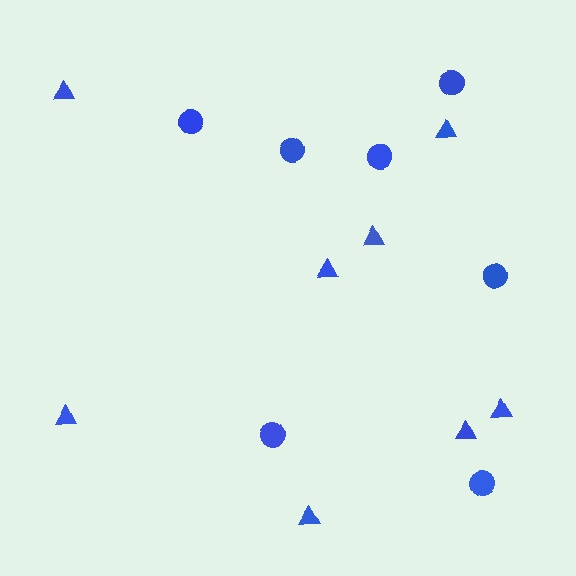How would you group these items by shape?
There are 2 groups: one group of circles (7) and one group of triangles (8).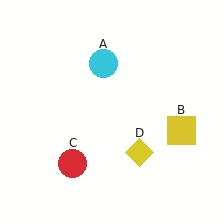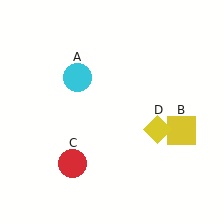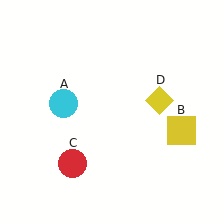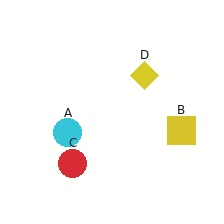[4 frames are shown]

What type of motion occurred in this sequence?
The cyan circle (object A), yellow diamond (object D) rotated counterclockwise around the center of the scene.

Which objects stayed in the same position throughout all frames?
Yellow square (object B) and red circle (object C) remained stationary.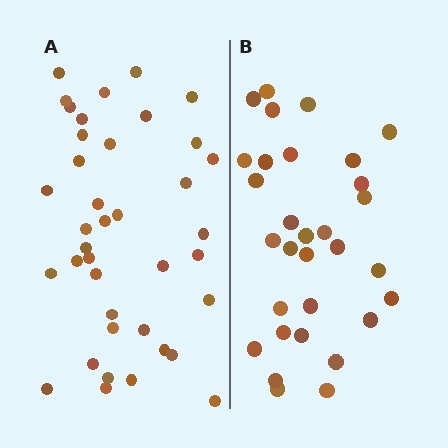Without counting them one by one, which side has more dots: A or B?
Region A (the left region) has more dots.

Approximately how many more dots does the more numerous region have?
Region A has roughly 8 or so more dots than region B.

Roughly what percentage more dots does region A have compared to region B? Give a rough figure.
About 25% more.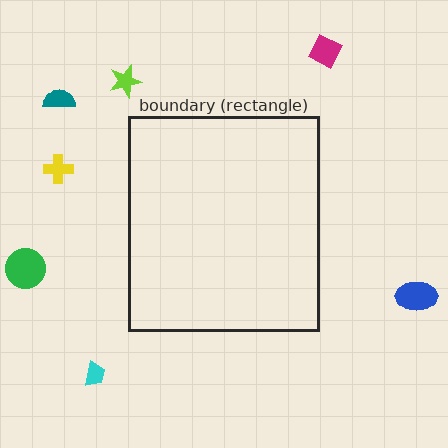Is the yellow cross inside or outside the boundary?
Outside.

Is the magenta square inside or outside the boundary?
Outside.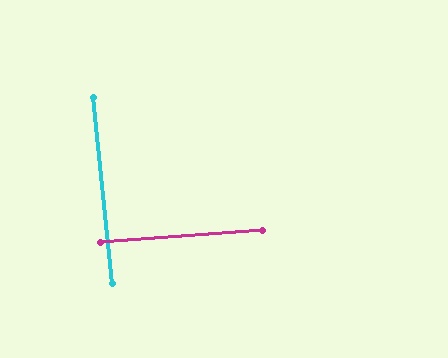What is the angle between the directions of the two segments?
Approximately 88 degrees.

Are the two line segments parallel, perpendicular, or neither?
Perpendicular — they meet at approximately 88°.